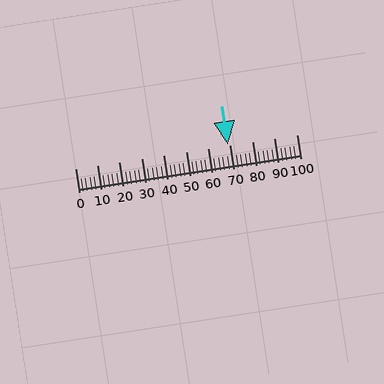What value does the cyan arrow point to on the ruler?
The cyan arrow points to approximately 69.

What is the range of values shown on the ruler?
The ruler shows values from 0 to 100.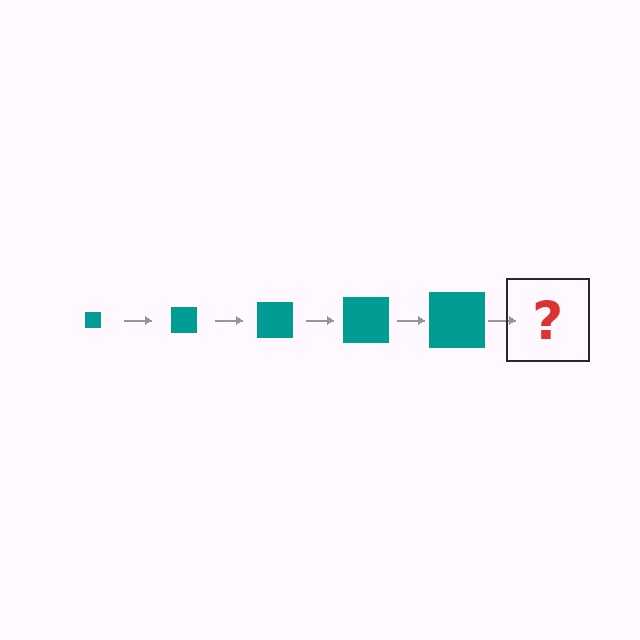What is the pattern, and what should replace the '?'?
The pattern is that the square gets progressively larger each step. The '?' should be a teal square, larger than the previous one.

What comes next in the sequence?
The next element should be a teal square, larger than the previous one.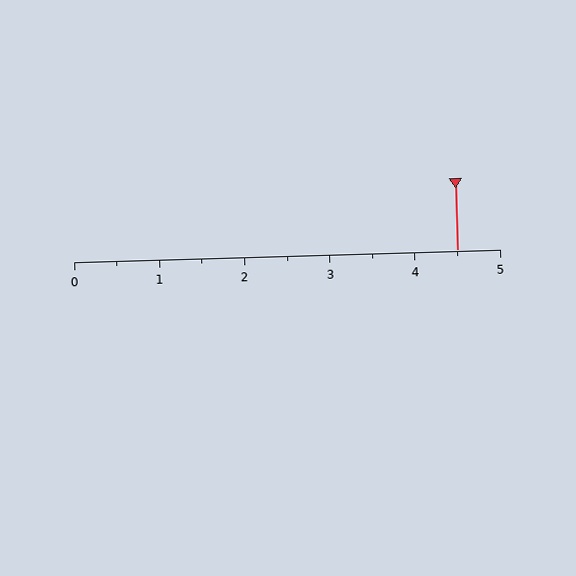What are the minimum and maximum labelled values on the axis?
The axis runs from 0 to 5.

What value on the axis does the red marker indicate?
The marker indicates approximately 4.5.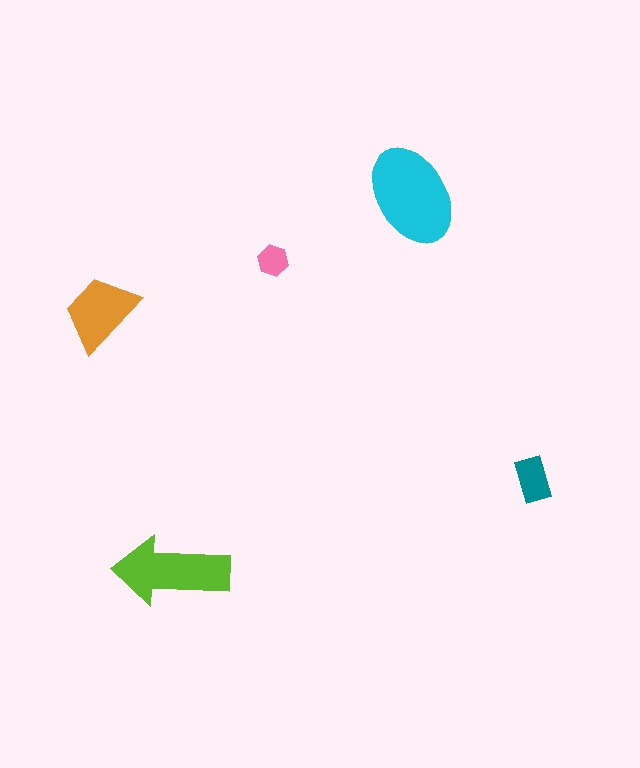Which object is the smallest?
The pink hexagon.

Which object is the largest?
The cyan ellipse.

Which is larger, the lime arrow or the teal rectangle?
The lime arrow.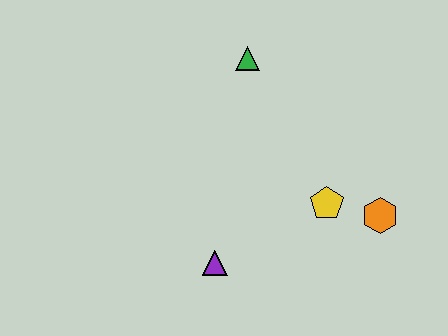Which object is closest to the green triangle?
The yellow pentagon is closest to the green triangle.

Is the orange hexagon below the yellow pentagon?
Yes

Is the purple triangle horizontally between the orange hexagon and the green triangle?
No